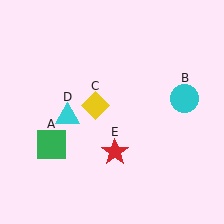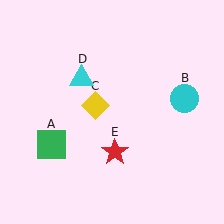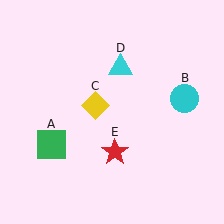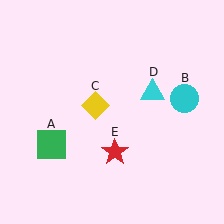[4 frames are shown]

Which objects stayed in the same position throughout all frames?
Green square (object A) and cyan circle (object B) and yellow diamond (object C) and red star (object E) remained stationary.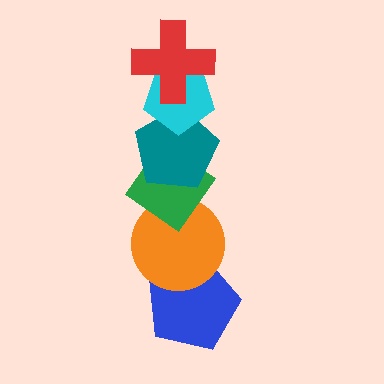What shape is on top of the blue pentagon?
The orange circle is on top of the blue pentagon.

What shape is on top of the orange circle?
The green diamond is on top of the orange circle.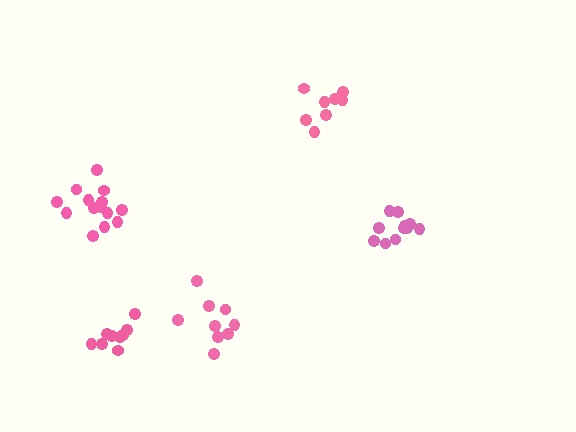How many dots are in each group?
Group 1: 11 dots, Group 2: 9 dots, Group 3: 8 dots, Group 4: 14 dots, Group 5: 9 dots (51 total).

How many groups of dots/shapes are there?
There are 5 groups.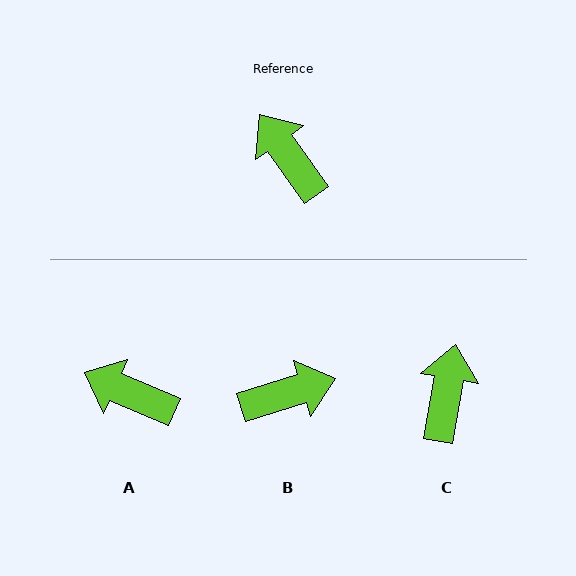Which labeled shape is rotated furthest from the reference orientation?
B, about 108 degrees away.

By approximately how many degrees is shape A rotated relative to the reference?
Approximately 32 degrees counter-clockwise.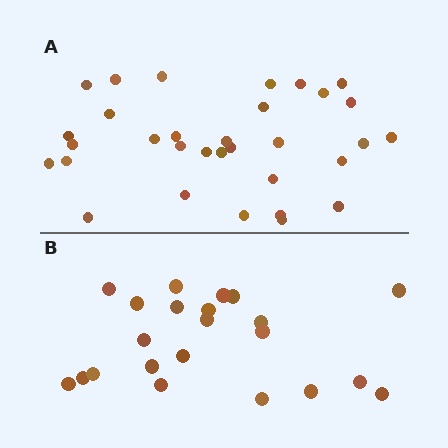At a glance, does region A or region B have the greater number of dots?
Region A (the top region) has more dots.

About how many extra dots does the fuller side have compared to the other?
Region A has roughly 10 or so more dots than region B.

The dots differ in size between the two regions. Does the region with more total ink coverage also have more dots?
No. Region B has more total ink coverage because its dots are larger, but region A actually contains more individual dots. Total area can be misleading — the number of items is what matters here.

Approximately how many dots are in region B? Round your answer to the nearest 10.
About 20 dots. (The exact count is 22, which rounds to 20.)